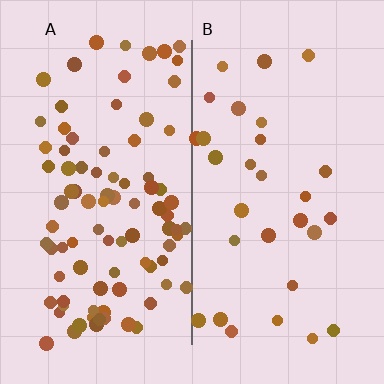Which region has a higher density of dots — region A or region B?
A (the left).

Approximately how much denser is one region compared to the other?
Approximately 3.1× — region A over region B.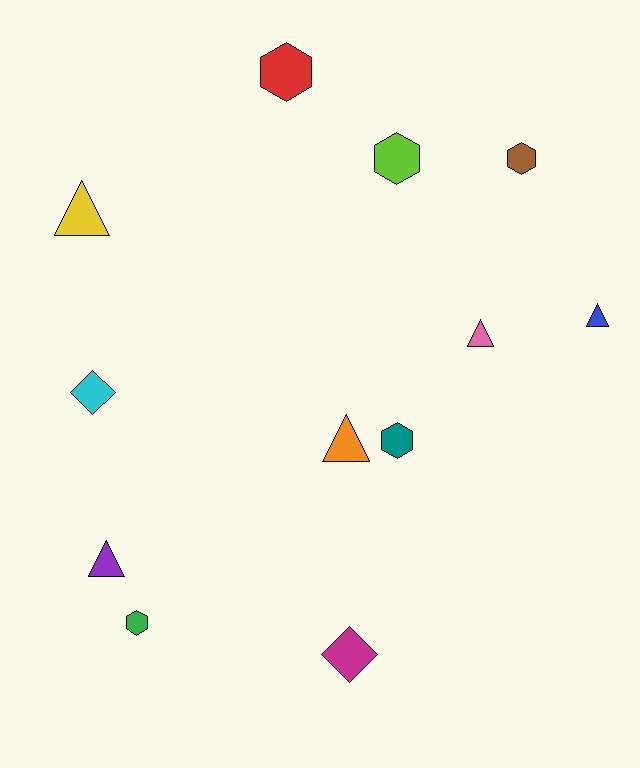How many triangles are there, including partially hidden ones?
There are 5 triangles.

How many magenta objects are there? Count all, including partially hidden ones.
There is 1 magenta object.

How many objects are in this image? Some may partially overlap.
There are 12 objects.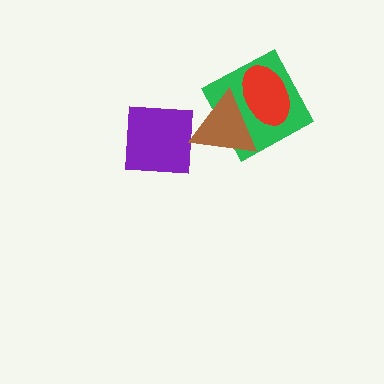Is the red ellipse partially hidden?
Yes, it is partially covered by another shape.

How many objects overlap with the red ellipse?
2 objects overlap with the red ellipse.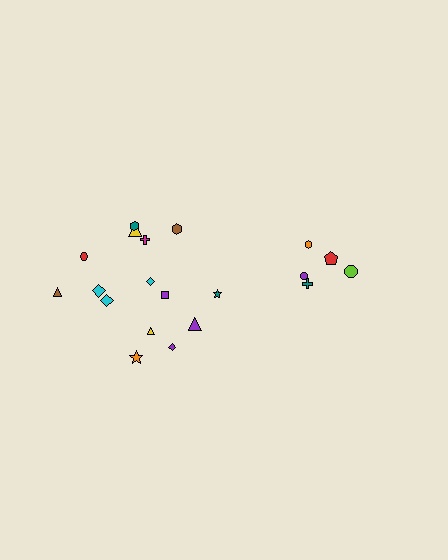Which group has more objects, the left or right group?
The left group.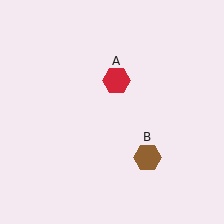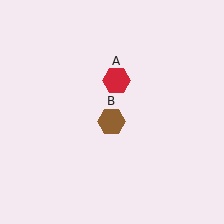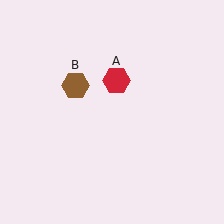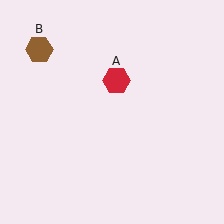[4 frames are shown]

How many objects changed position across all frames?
1 object changed position: brown hexagon (object B).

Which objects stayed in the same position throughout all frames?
Red hexagon (object A) remained stationary.